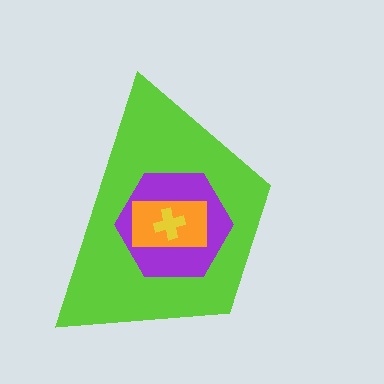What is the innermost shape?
The yellow cross.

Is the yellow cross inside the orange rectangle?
Yes.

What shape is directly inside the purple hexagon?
The orange rectangle.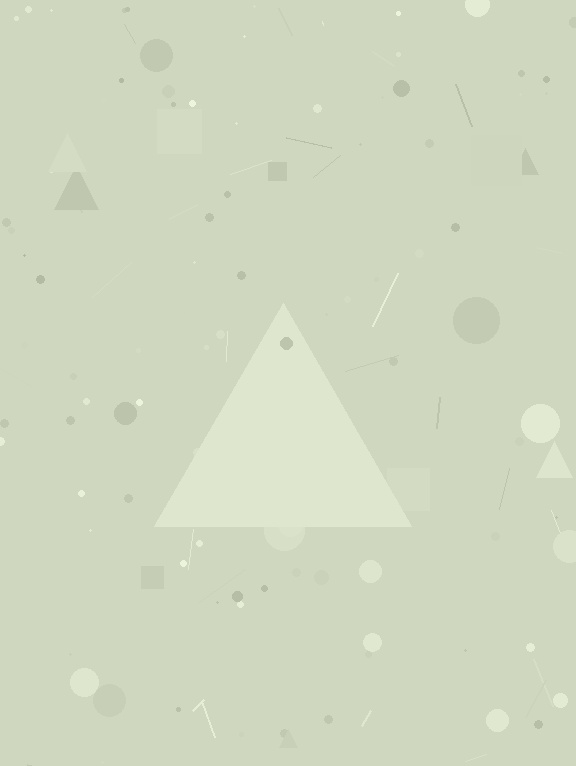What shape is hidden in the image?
A triangle is hidden in the image.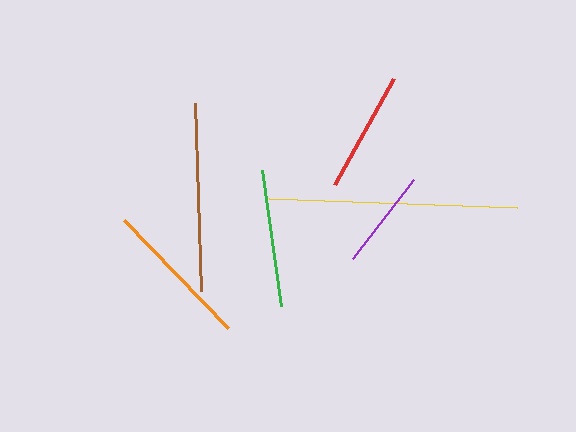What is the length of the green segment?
The green segment is approximately 137 pixels long.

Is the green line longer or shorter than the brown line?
The brown line is longer than the green line.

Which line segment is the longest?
The yellow line is the longest at approximately 248 pixels.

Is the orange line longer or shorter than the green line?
The orange line is longer than the green line.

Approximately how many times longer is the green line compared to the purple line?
The green line is approximately 1.4 times the length of the purple line.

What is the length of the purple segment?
The purple segment is approximately 100 pixels long.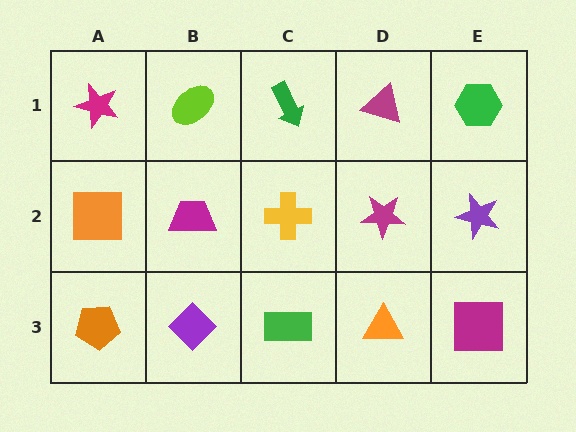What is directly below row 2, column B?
A purple diamond.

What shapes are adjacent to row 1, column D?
A magenta star (row 2, column D), a green arrow (row 1, column C), a green hexagon (row 1, column E).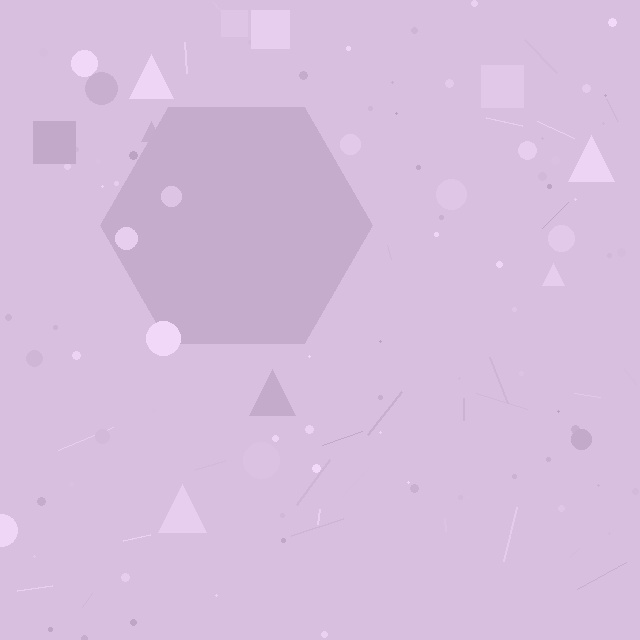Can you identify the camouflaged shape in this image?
The camouflaged shape is a hexagon.